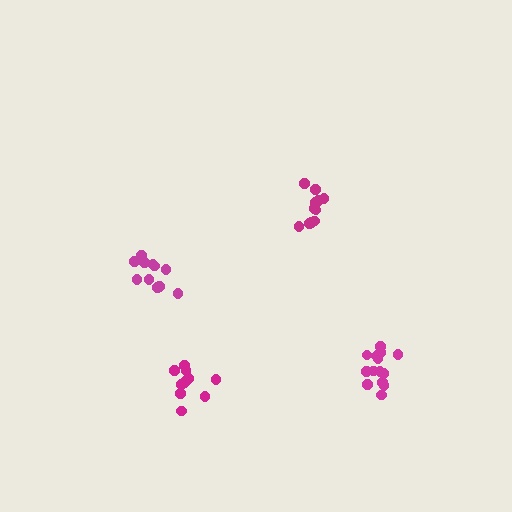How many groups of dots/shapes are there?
There are 4 groups.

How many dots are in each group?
Group 1: 11 dots, Group 2: 11 dots, Group 3: 14 dots, Group 4: 11 dots (47 total).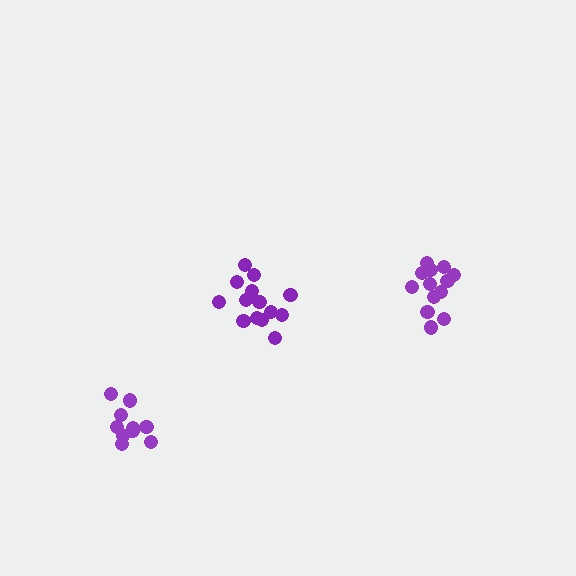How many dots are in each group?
Group 1: 10 dots, Group 2: 14 dots, Group 3: 13 dots (37 total).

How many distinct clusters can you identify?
There are 3 distinct clusters.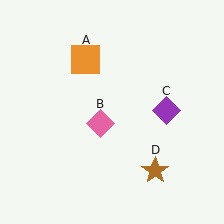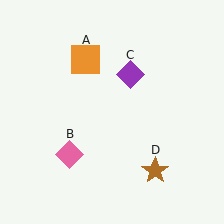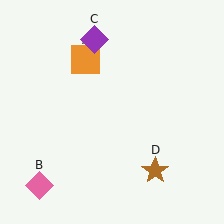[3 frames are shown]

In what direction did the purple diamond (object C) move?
The purple diamond (object C) moved up and to the left.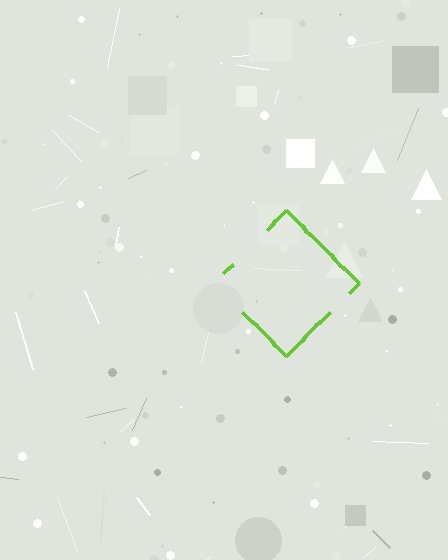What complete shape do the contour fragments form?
The contour fragments form a diamond.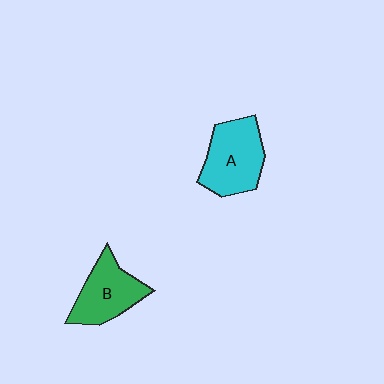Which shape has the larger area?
Shape A (cyan).